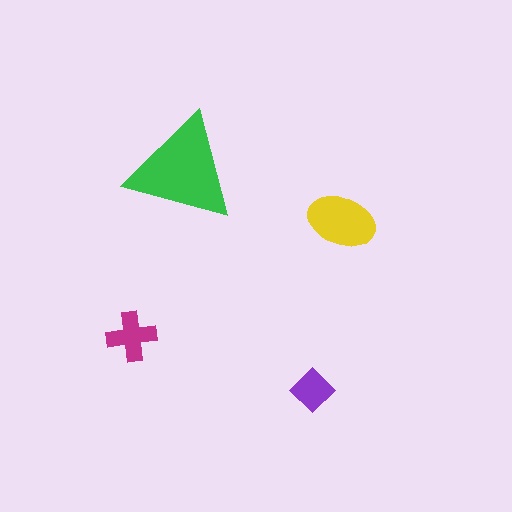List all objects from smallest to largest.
The purple diamond, the magenta cross, the yellow ellipse, the green triangle.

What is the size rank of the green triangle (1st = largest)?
1st.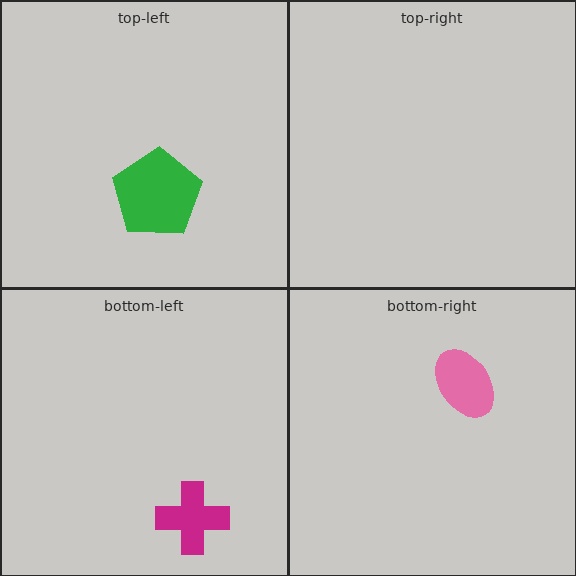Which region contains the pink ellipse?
The bottom-right region.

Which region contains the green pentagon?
The top-left region.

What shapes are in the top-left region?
The green pentagon.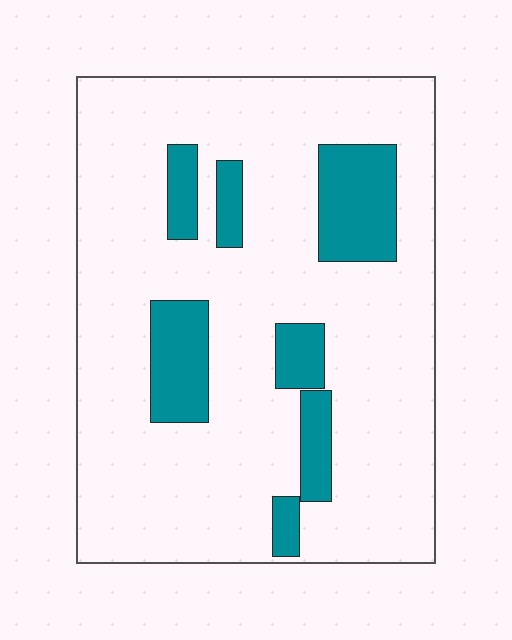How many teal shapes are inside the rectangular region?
7.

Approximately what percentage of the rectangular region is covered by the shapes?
Approximately 15%.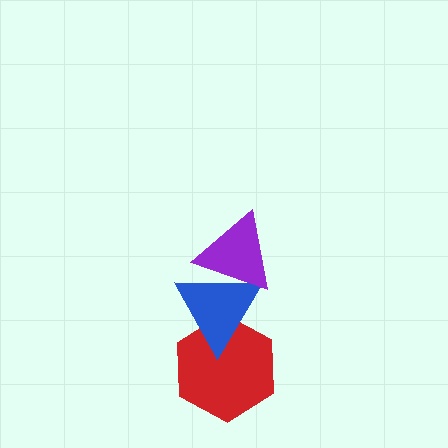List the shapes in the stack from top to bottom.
From top to bottom: the purple triangle, the blue triangle, the red hexagon.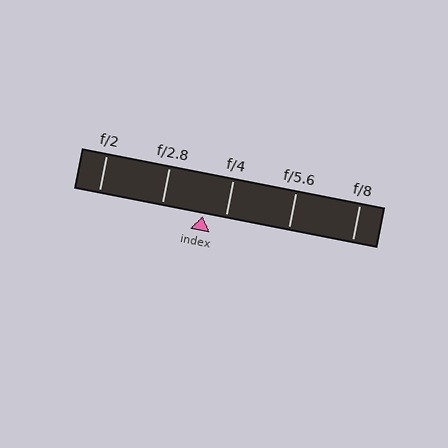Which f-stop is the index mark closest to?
The index mark is closest to f/4.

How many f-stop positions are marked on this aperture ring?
There are 5 f-stop positions marked.